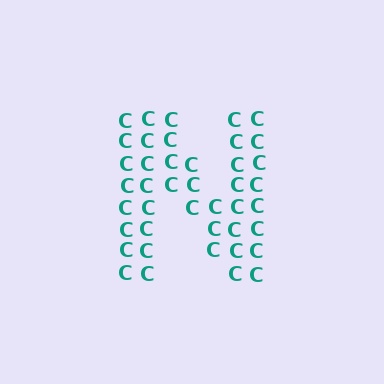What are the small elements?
The small elements are letter C's.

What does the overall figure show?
The overall figure shows the letter N.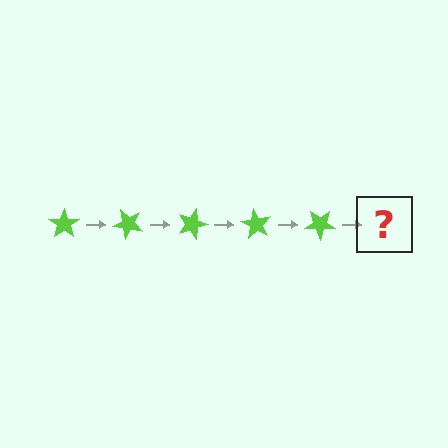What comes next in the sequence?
The next element should be a lime star rotated 225 degrees.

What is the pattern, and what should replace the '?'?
The pattern is that the star rotates 45 degrees each step. The '?' should be a lime star rotated 225 degrees.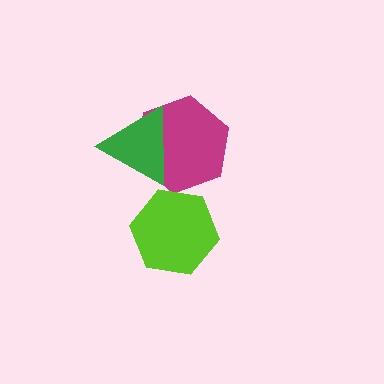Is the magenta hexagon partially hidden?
Yes, it is partially covered by another shape.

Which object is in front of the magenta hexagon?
The green triangle is in front of the magenta hexagon.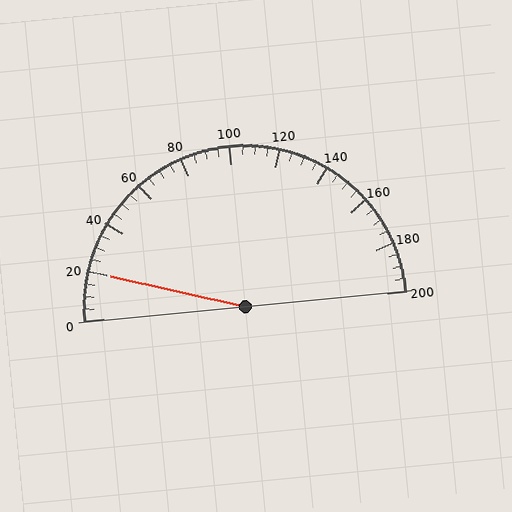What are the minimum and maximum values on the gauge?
The gauge ranges from 0 to 200.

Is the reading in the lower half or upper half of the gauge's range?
The reading is in the lower half of the range (0 to 200).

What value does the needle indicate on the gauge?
The needle indicates approximately 20.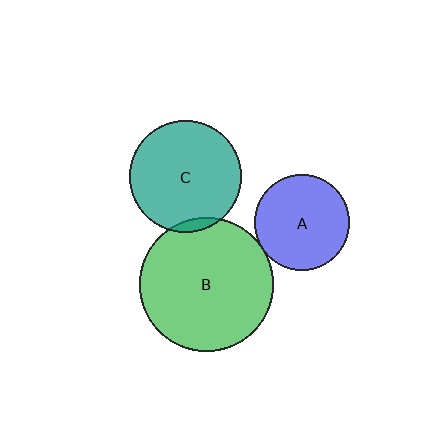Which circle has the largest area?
Circle B (green).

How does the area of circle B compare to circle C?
Approximately 1.4 times.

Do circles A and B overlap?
Yes.